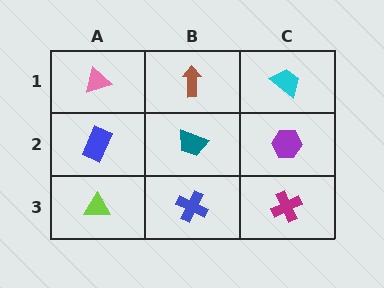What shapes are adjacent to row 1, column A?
A blue rectangle (row 2, column A), a brown arrow (row 1, column B).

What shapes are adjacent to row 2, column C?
A cyan trapezoid (row 1, column C), a magenta cross (row 3, column C), a teal trapezoid (row 2, column B).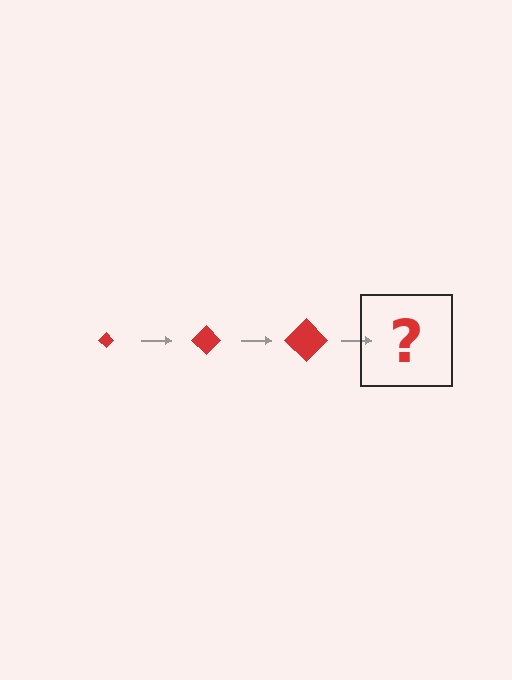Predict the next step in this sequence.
The next step is a red diamond, larger than the previous one.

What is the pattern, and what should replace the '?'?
The pattern is that the diamond gets progressively larger each step. The '?' should be a red diamond, larger than the previous one.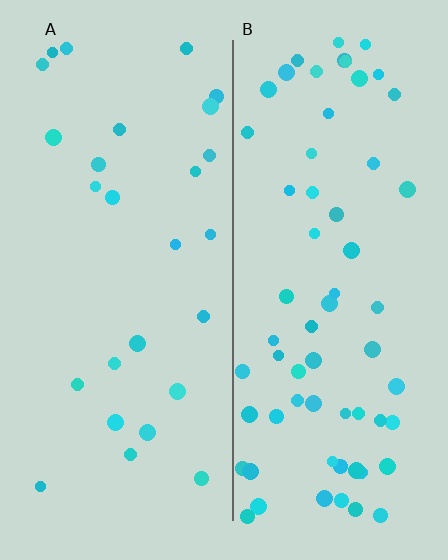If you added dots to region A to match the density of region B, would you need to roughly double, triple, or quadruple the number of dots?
Approximately double.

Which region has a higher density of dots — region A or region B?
B (the right).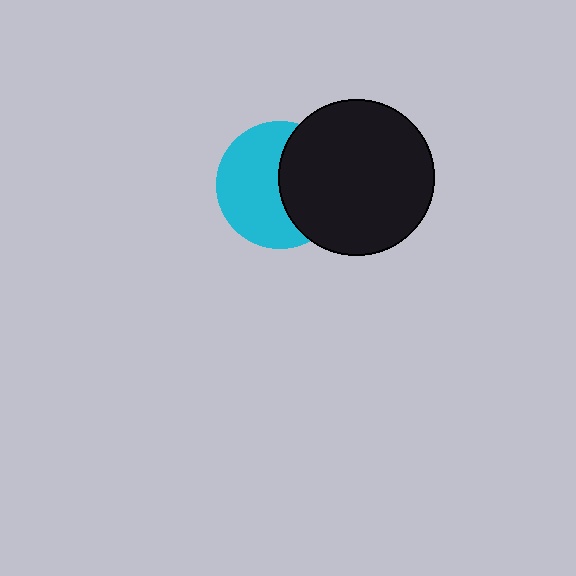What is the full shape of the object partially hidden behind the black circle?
The partially hidden object is a cyan circle.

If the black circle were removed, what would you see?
You would see the complete cyan circle.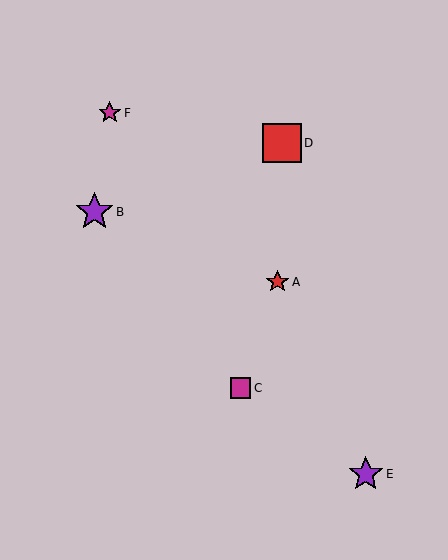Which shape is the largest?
The red square (labeled D) is the largest.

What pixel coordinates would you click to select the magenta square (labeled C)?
Click at (241, 388) to select the magenta square C.